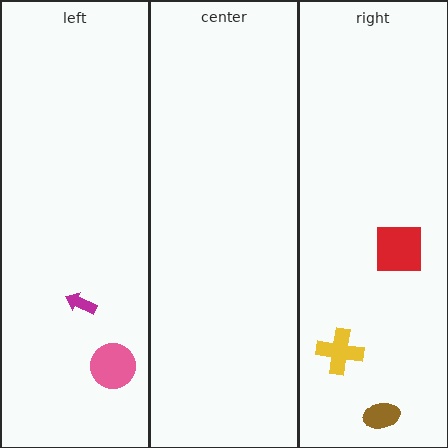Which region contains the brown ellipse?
The right region.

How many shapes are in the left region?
2.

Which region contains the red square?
The right region.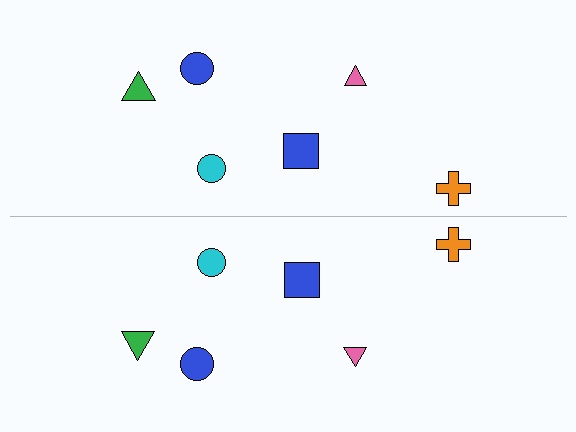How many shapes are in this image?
There are 12 shapes in this image.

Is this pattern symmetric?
Yes, this pattern has bilateral (reflection) symmetry.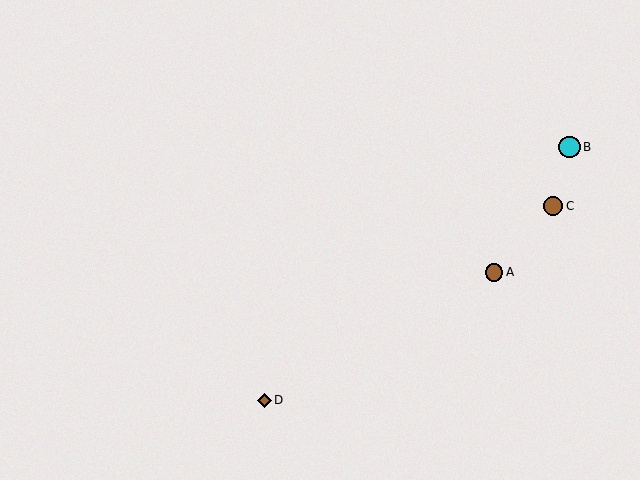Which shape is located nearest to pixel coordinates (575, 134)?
The cyan circle (labeled B) at (569, 147) is nearest to that location.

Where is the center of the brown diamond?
The center of the brown diamond is at (264, 400).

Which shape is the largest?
The cyan circle (labeled B) is the largest.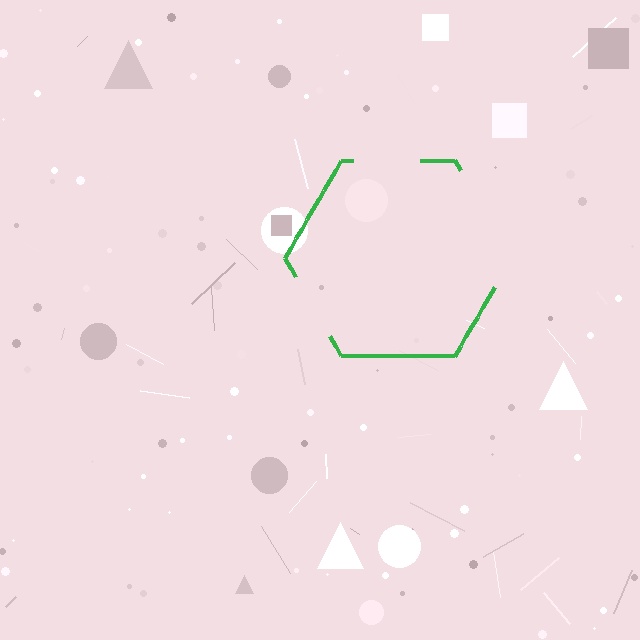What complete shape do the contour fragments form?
The contour fragments form a hexagon.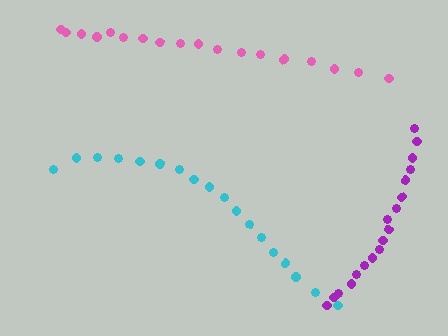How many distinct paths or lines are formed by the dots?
There are 3 distinct paths.